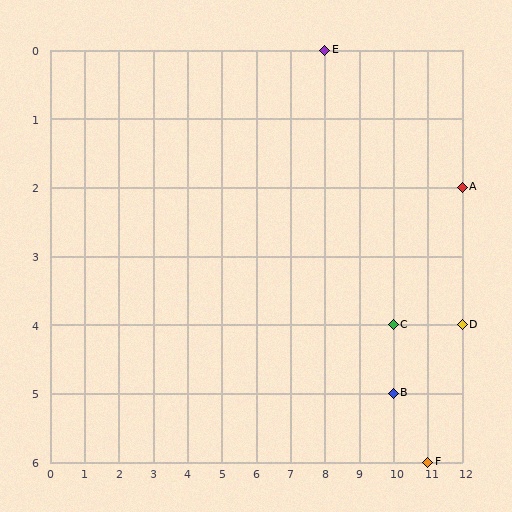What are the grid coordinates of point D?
Point D is at grid coordinates (12, 4).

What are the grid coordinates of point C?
Point C is at grid coordinates (10, 4).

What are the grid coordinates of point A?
Point A is at grid coordinates (12, 2).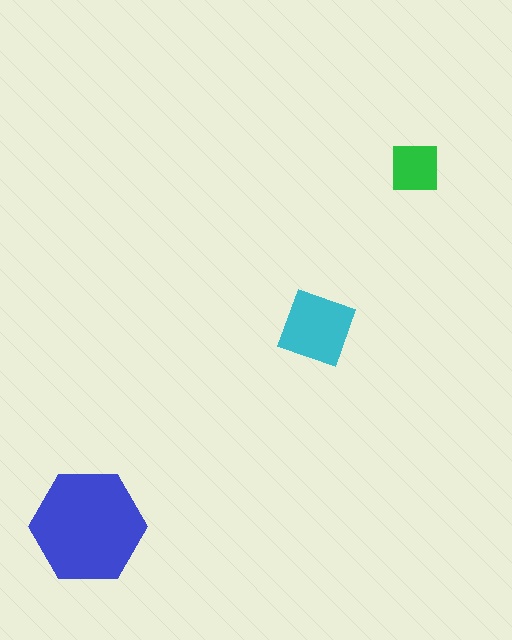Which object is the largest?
The blue hexagon.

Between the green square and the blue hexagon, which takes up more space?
The blue hexagon.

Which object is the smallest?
The green square.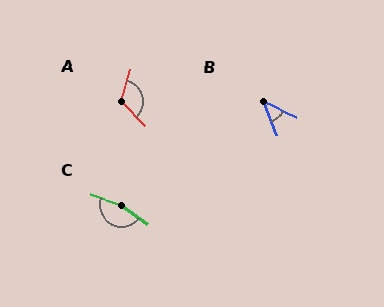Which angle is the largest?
C, at approximately 161 degrees.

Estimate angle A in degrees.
Approximately 117 degrees.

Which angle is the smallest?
B, at approximately 45 degrees.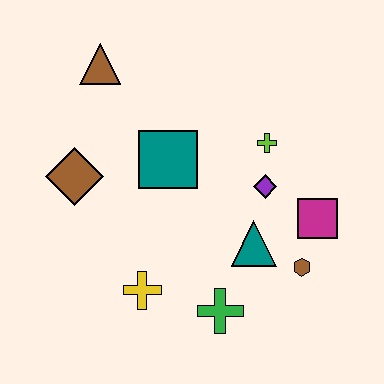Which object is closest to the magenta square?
The brown hexagon is closest to the magenta square.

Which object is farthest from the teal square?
The brown hexagon is farthest from the teal square.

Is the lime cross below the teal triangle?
No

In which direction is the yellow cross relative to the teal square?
The yellow cross is below the teal square.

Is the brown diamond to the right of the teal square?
No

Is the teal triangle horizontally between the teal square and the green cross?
No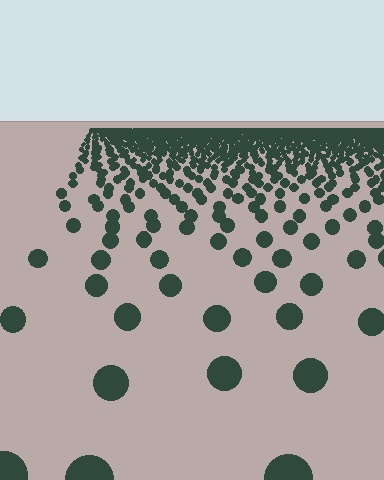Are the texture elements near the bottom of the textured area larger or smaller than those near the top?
Larger. Near the bottom, elements are closer to the viewer and appear at a bigger on-screen size.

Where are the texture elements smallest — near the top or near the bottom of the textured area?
Near the top.